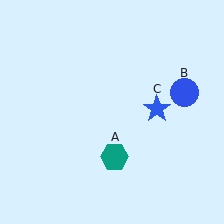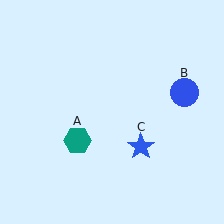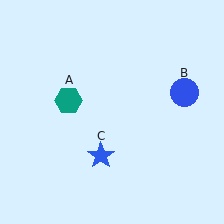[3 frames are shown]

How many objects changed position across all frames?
2 objects changed position: teal hexagon (object A), blue star (object C).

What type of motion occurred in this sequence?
The teal hexagon (object A), blue star (object C) rotated clockwise around the center of the scene.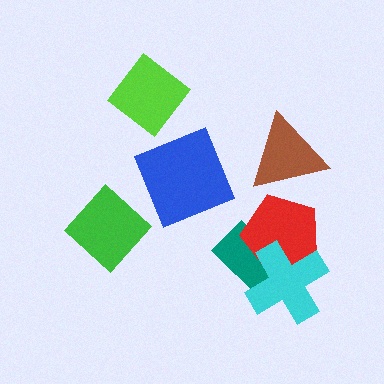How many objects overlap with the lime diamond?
0 objects overlap with the lime diamond.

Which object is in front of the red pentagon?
The cyan cross is in front of the red pentagon.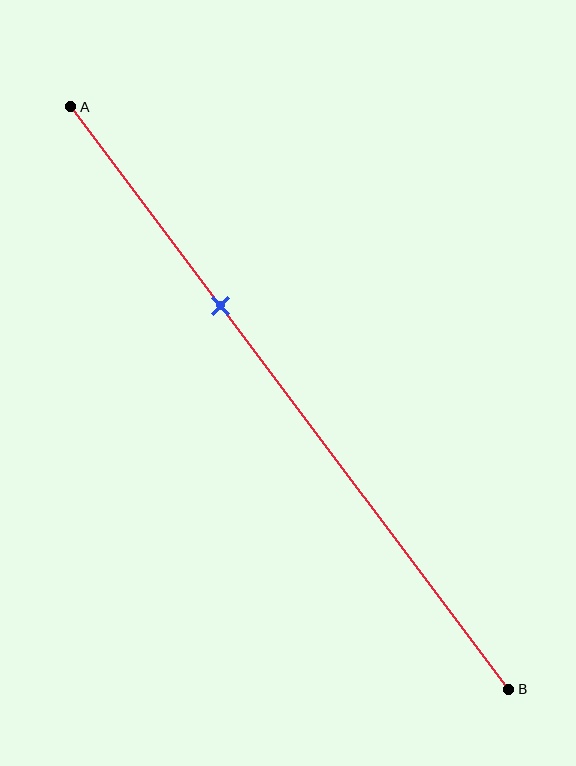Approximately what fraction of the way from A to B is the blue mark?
The blue mark is approximately 35% of the way from A to B.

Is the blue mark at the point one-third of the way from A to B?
Yes, the mark is approximately at the one-third point.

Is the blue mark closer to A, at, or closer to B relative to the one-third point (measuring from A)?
The blue mark is approximately at the one-third point of segment AB.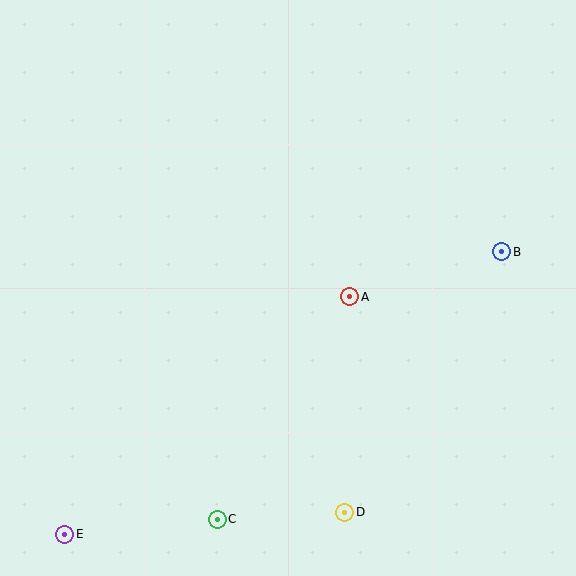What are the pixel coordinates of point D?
Point D is at (345, 512).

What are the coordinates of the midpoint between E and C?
The midpoint between E and C is at (141, 527).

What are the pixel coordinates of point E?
Point E is at (65, 534).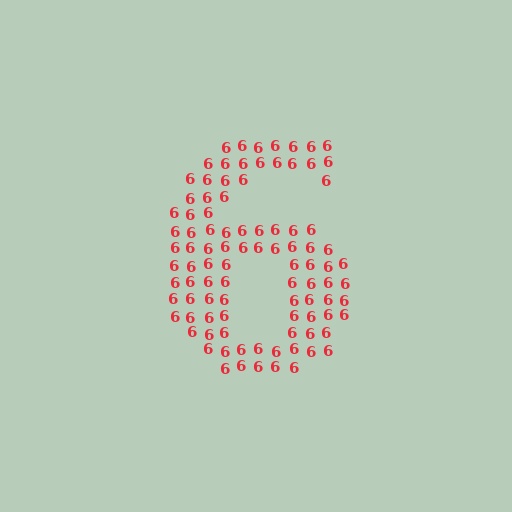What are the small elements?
The small elements are digit 6's.